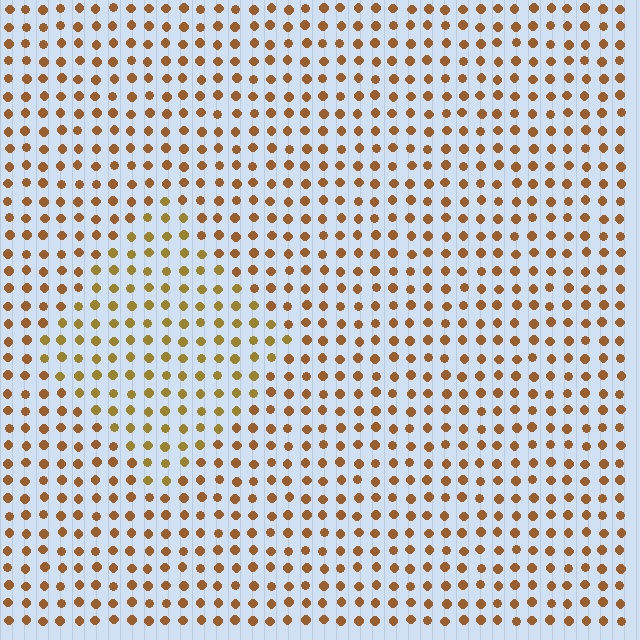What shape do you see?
I see a diamond.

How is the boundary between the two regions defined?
The boundary is defined purely by a slight shift in hue (about 20 degrees). Spacing, size, and orientation are identical on both sides.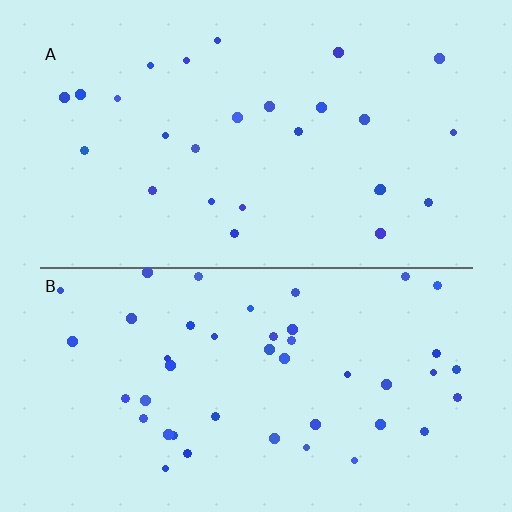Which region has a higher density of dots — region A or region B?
B (the bottom).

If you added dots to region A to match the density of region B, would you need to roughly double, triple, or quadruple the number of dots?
Approximately double.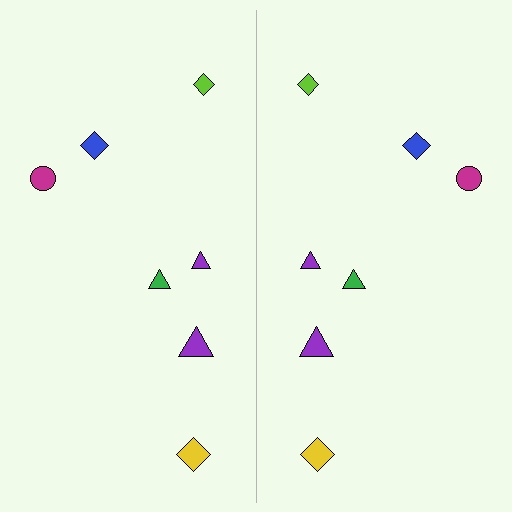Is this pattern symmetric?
Yes, this pattern has bilateral (reflection) symmetry.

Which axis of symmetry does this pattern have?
The pattern has a vertical axis of symmetry running through the center of the image.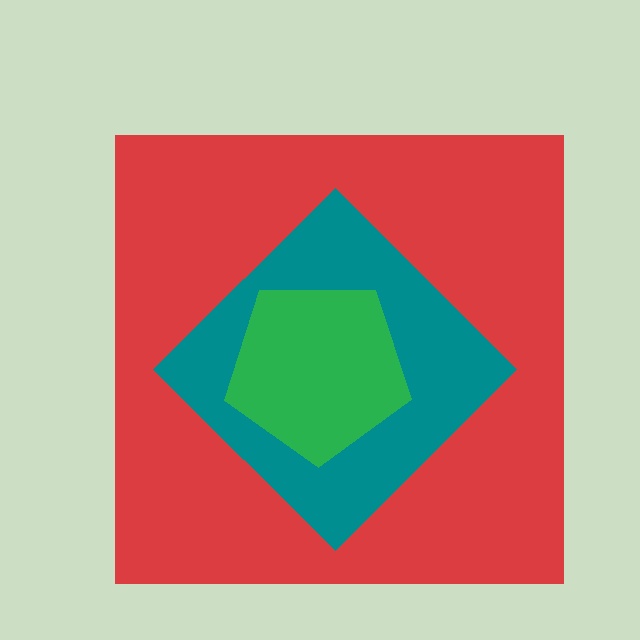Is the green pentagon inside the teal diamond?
Yes.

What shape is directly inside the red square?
The teal diamond.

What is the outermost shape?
The red square.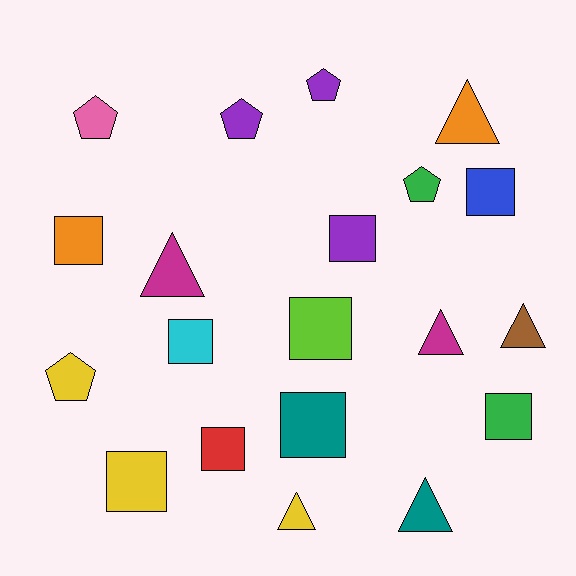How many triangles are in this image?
There are 6 triangles.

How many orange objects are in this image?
There are 2 orange objects.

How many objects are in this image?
There are 20 objects.